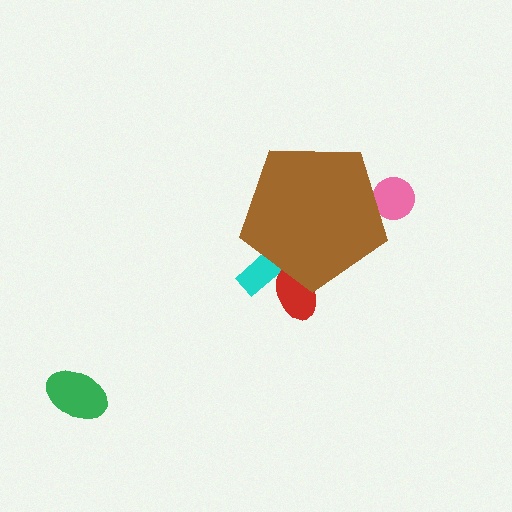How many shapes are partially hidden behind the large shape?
3 shapes are partially hidden.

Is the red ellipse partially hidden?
Yes, the red ellipse is partially hidden behind the brown pentagon.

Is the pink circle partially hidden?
Yes, the pink circle is partially hidden behind the brown pentagon.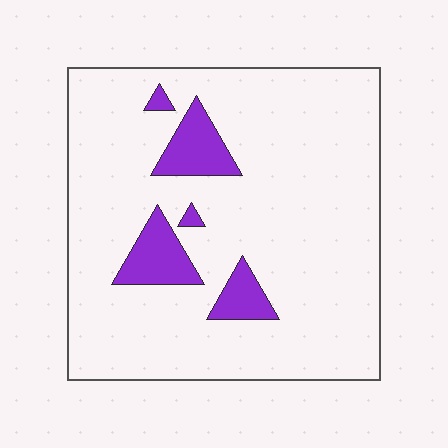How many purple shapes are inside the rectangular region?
5.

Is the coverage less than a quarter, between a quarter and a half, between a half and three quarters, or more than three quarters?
Less than a quarter.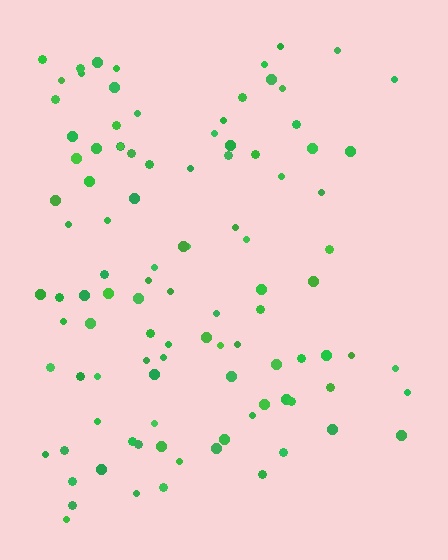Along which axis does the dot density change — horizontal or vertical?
Horizontal.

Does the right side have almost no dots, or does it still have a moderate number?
Still a moderate number, just noticeably fewer than the left.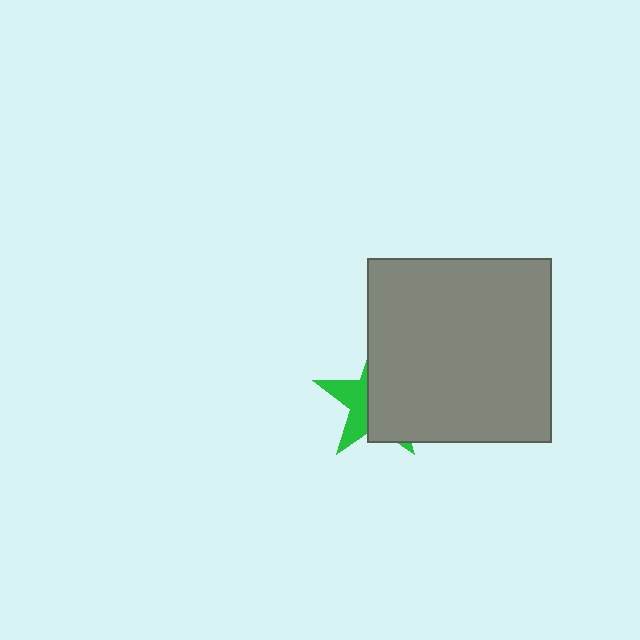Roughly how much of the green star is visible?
A small part of it is visible (roughly 39%).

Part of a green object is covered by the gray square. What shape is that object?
It is a star.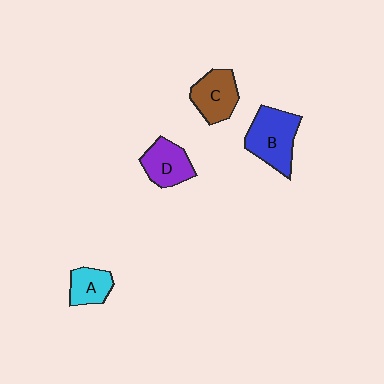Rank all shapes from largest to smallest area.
From largest to smallest: B (blue), C (brown), D (purple), A (cyan).